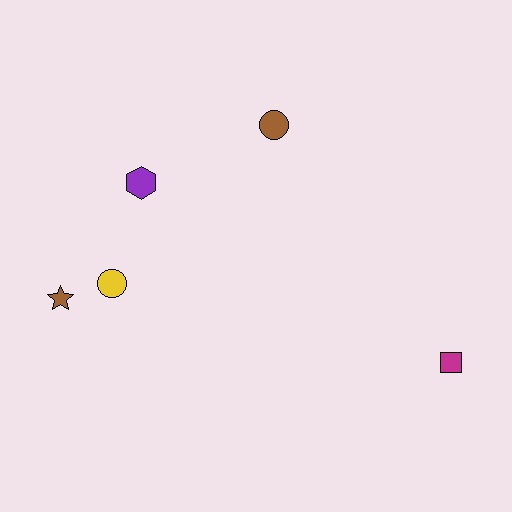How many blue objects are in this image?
There are no blue objects.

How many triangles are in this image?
There are no triangles.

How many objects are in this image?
There are 5 objects.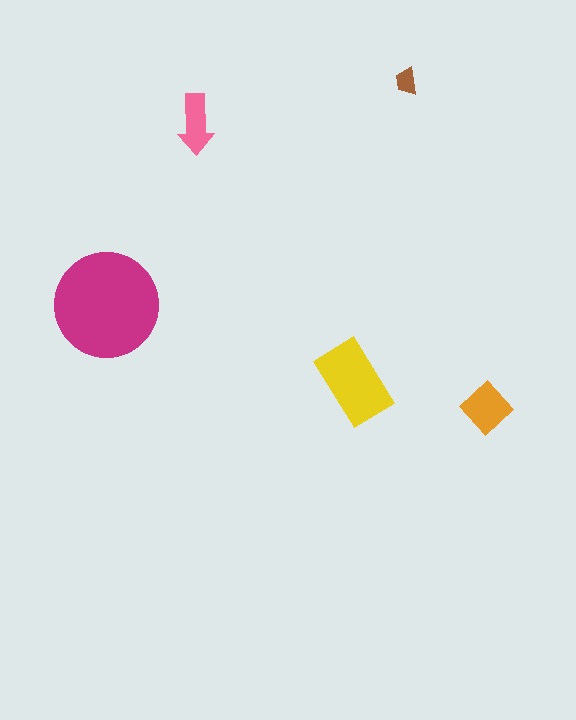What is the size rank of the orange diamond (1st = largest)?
3rd.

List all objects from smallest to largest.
The brown trapezoid, the pink arrow, the orange diamond, the yellow rectangle, the magenta circle.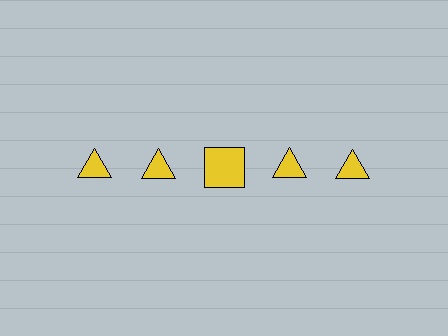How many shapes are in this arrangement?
There are 5 shapes arranged in a grid pattern.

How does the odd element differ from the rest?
It has a different shape: square instead of triangle.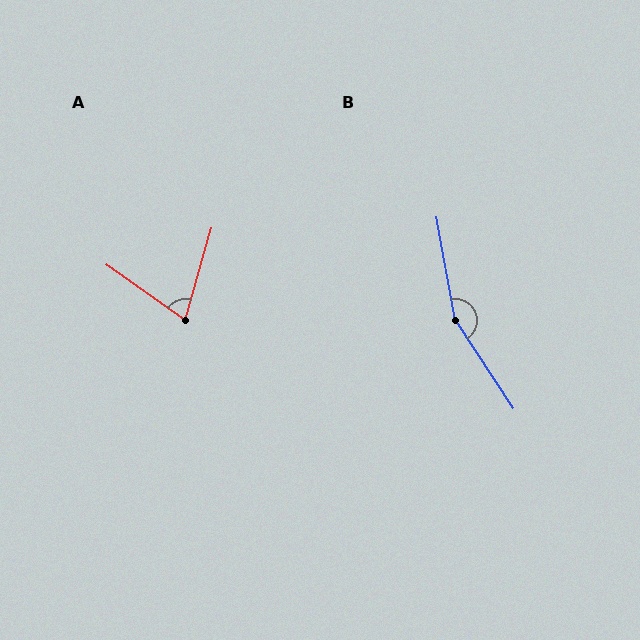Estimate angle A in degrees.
Approximately 71 degrees.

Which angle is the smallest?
A, at approximately 71 degrees.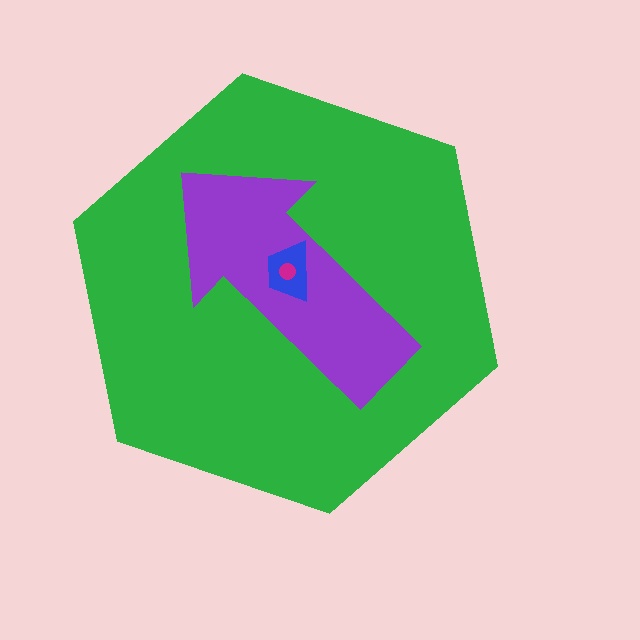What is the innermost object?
The magenta circle.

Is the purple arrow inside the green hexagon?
Yes.